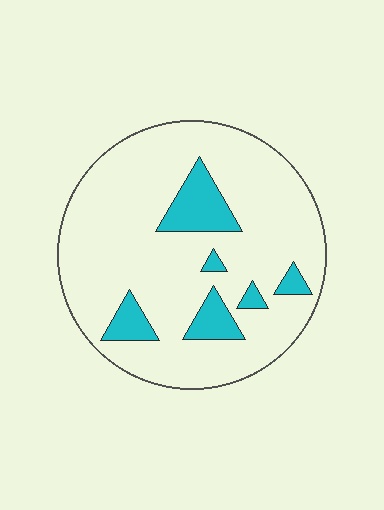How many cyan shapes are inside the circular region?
6.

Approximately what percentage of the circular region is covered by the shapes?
Approximately 15%.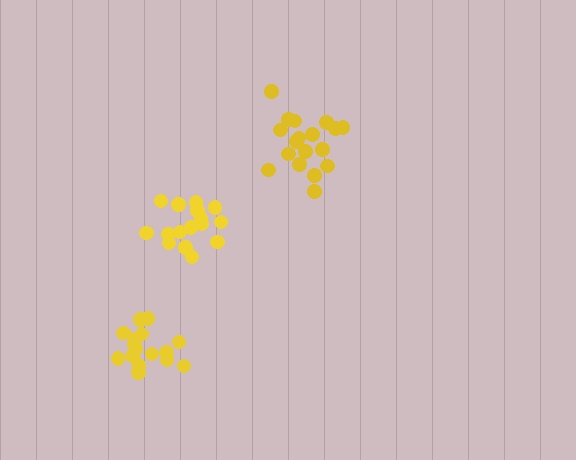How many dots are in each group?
Group 1: 18 dots, Group 2: 16 dots, Group 3: 16 dots (50 total).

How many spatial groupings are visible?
There are 3 spatial groupings.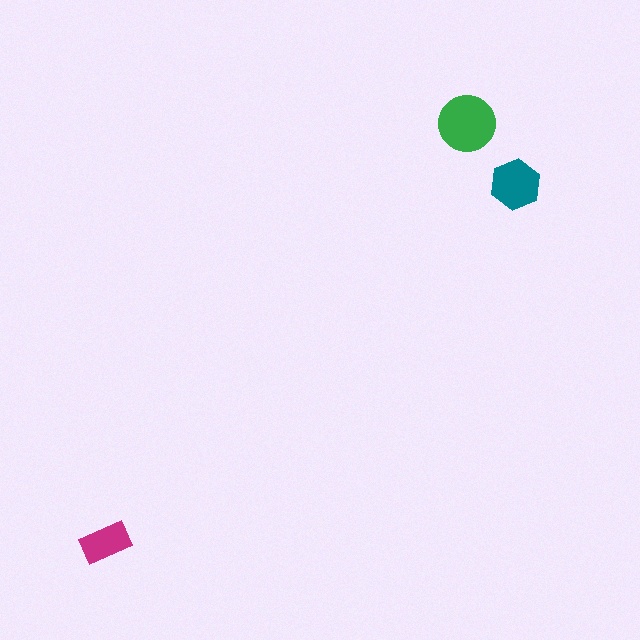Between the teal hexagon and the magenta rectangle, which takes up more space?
The teal hexagon.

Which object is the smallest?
The magenta rectangle.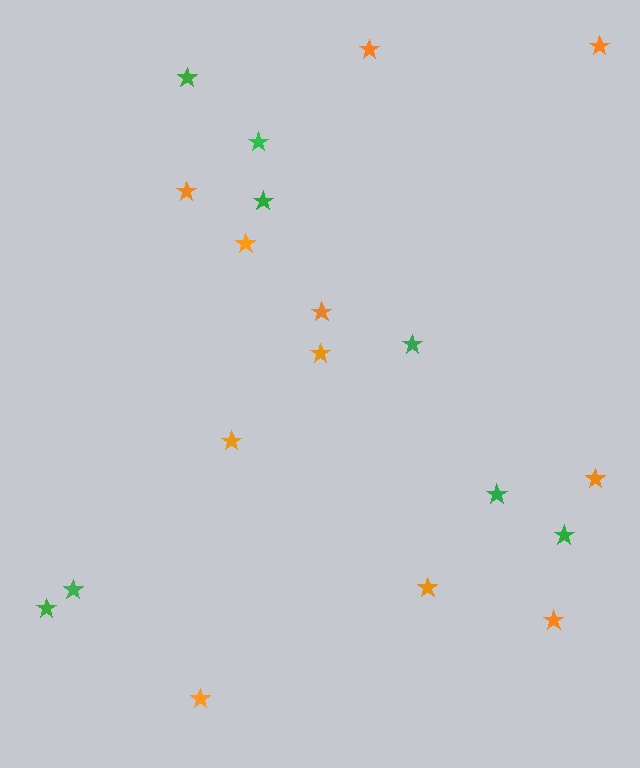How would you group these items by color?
There are 2 groups: one group of orange stars (11) and one group of green stars (8).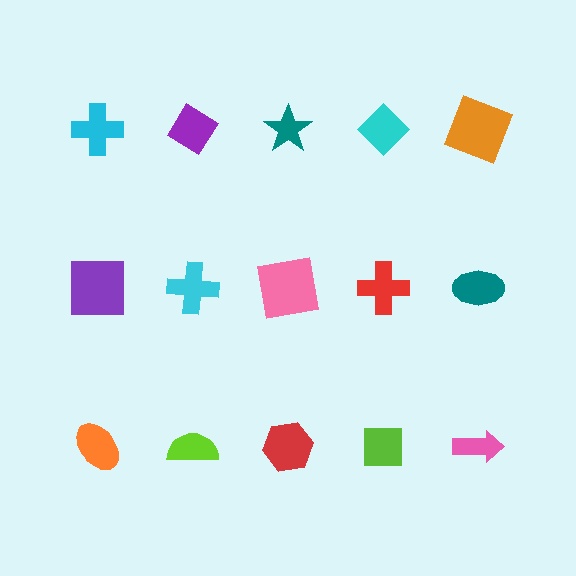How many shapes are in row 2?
5 shapes.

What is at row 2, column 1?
A purple square.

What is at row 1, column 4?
A cyan diamond.